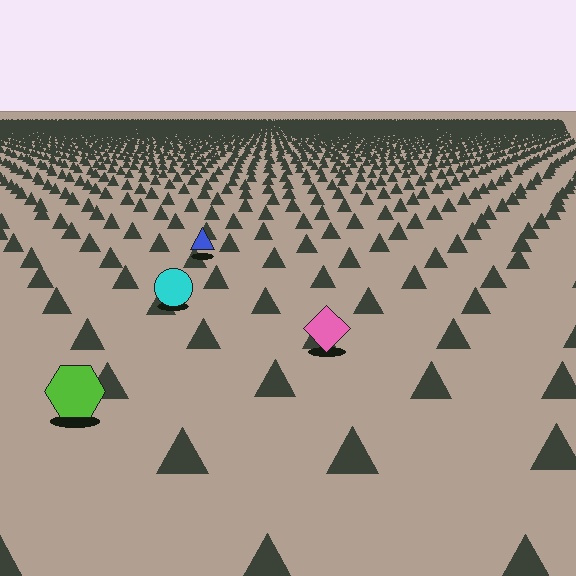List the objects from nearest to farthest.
From nearest to farthest: the lime hexagon, the pink diamond, the cyan circle, the blue triangle.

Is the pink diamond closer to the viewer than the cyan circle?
Yes. The pink diamond is closer — you can tell from the texture gradient: the ground texture is coarser near it.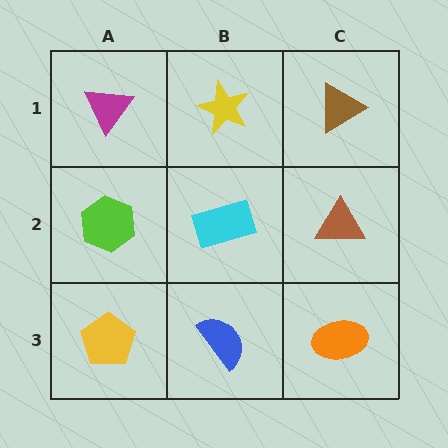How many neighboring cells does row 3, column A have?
2.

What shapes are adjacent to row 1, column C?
A brown triangle (row 2, column C), a yellow star (row 1, column B).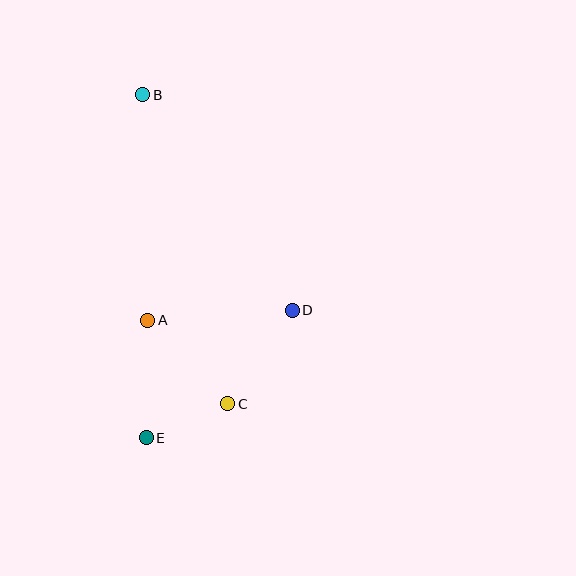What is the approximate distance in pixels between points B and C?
The distance between B and C is approximately 320 pixels.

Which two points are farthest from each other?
Points B and E are farthest from each other.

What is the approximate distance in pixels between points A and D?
The distance between A and D is approximately 145 pixels.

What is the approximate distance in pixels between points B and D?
The distance between B and D is approximately 262 pixels.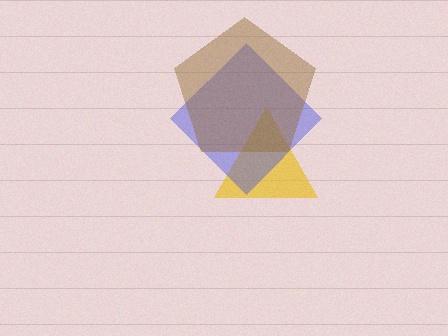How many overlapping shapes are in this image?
There are 3 overlapping shapes in the image.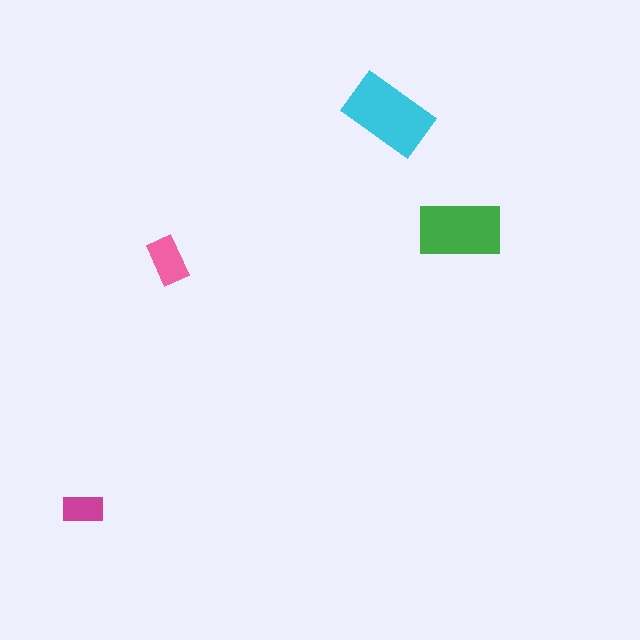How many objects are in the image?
There are 4 objects in the image.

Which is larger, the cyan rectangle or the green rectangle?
The cyan one.